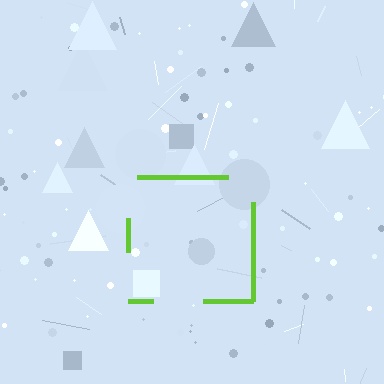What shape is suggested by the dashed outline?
The dashed outline suggests a square.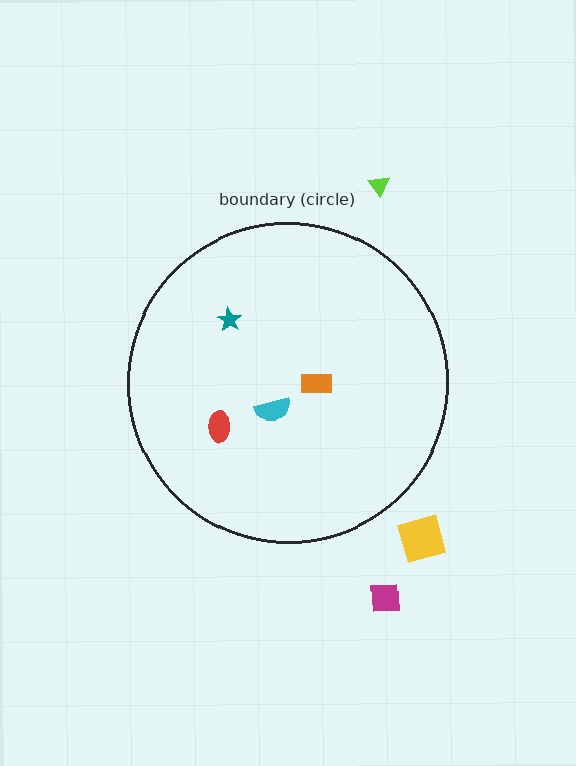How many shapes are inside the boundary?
4 inside, 3 outside.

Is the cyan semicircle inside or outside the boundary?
Inside.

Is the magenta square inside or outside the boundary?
Outside.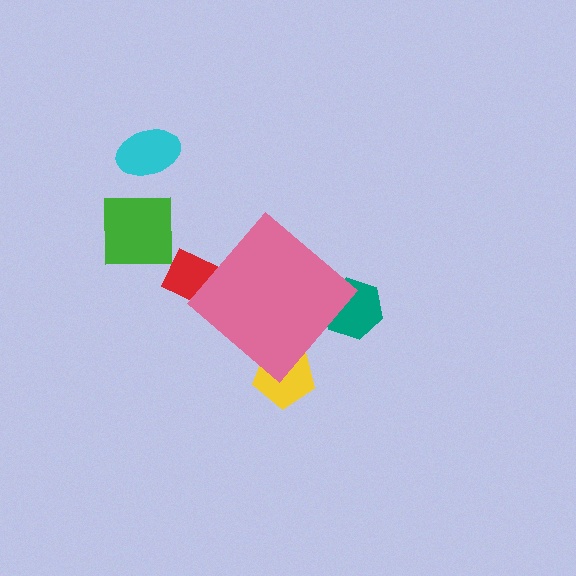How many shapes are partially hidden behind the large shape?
4 shapes are partially hidden.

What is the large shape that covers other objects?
A pink diamond.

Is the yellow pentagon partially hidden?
Yes, the yellow pentagon is partially hidden behind the pink diamond.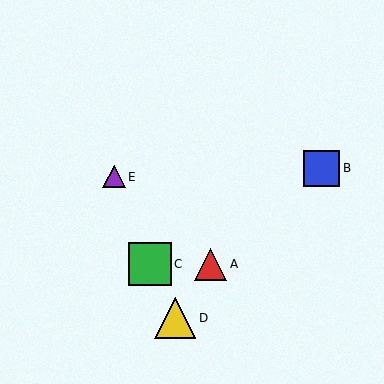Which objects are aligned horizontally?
Objects A, C are aligned horizontally.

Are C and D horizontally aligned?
No, C is at y≈264 and D is at y≈318.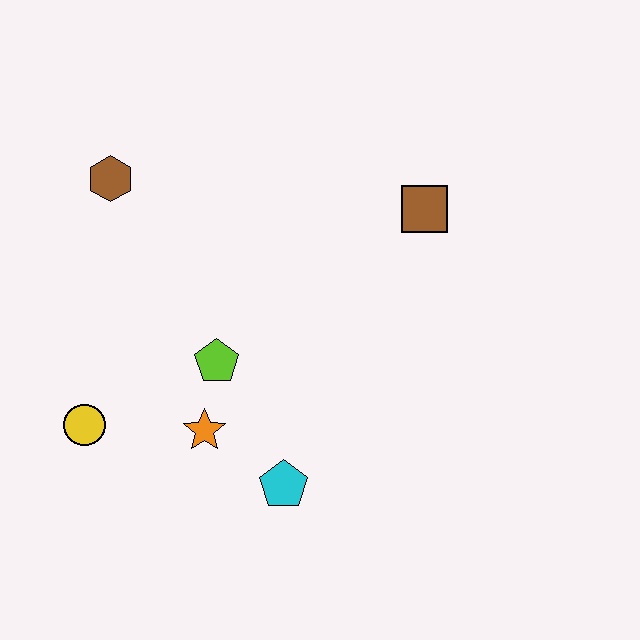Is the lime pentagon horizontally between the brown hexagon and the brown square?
Yes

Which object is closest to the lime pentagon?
The orange star is closest to the lime pentagon.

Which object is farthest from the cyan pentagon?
The brown hexagon is farthest from the cyan pentagon.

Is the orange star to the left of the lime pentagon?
Yes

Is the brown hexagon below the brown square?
No